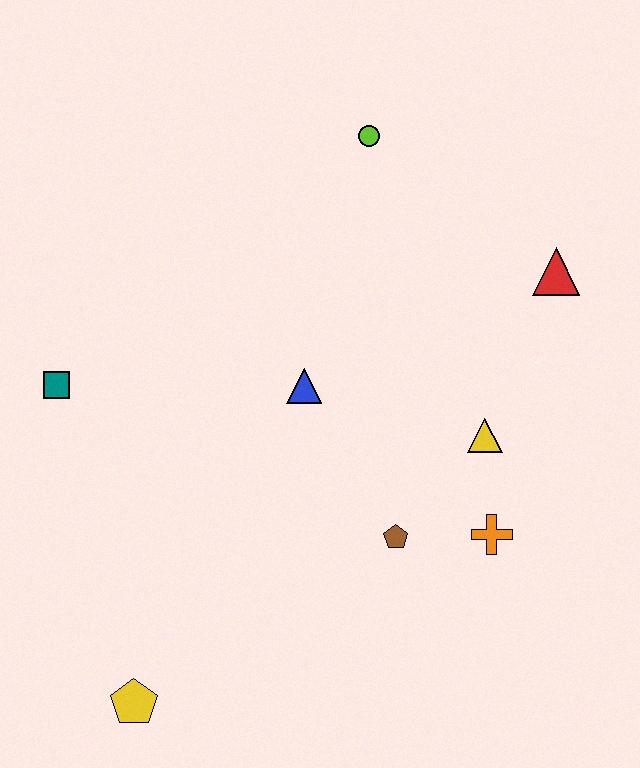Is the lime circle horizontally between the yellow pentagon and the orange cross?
Yes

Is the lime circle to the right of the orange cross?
No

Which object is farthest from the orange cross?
The teal square is farthest from the orange cross.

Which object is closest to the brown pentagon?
The orange cross is closest to the brown pentagon.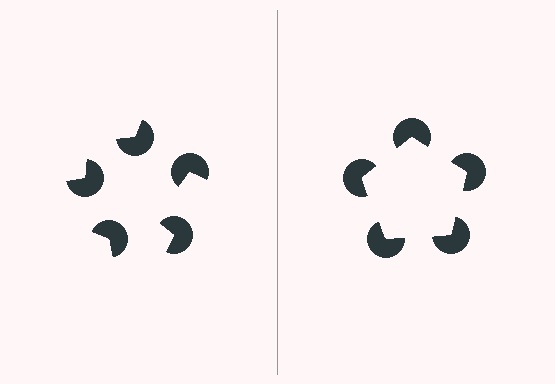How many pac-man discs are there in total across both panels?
10 — 5 on each side.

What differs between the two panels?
The pac-man discs are positioned identically on both sides; only the wedge orientations differ. On the right they align to a pentagon; on the left they are misaligned.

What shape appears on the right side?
An illusory pentagon.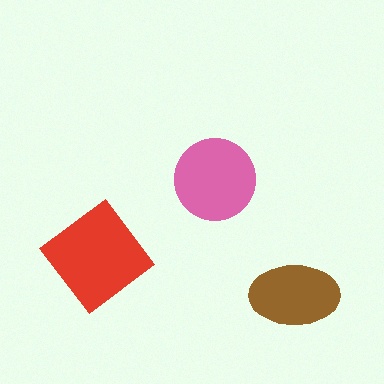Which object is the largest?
The red diamond.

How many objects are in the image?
There are 3 objects in the image.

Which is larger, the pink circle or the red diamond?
The red diamond.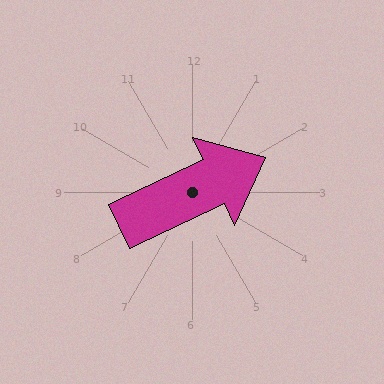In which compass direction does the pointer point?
Northeast.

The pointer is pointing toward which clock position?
Roughly 2 o'clock.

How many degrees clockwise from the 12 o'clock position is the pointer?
Approximately 64 degrees.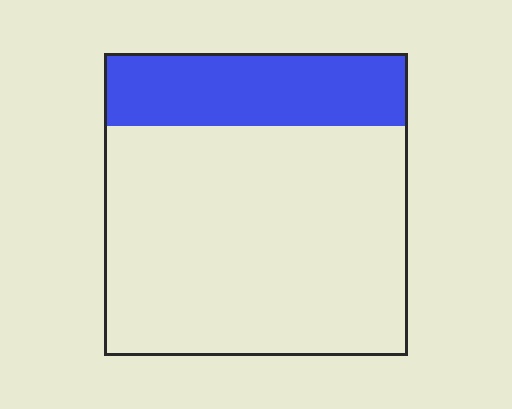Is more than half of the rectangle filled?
No.